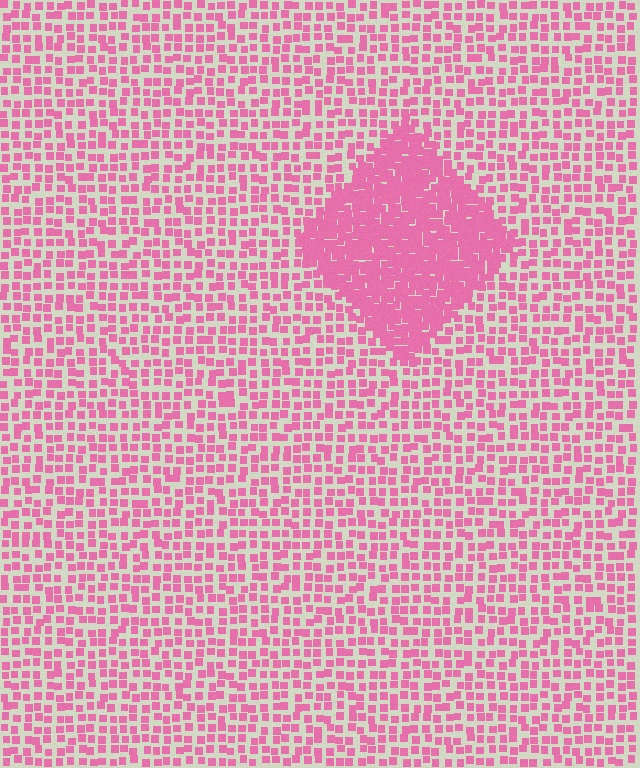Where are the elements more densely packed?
The elements are more densely packed inside the diamond boundary.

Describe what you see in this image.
The image contains small pink elements arranged at two different densities. A diamond-shaped region is visible where the elements are more densely packed than the surrounding area.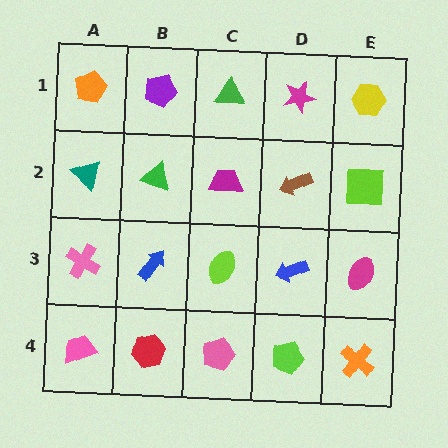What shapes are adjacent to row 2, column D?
A magenta star (row 1, column D), a blue arrow (row 3, column D), a magenta trapezoid (row 2, column C), a lime square (row 2, column E).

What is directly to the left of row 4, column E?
A lime pentagon.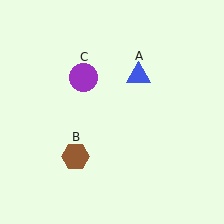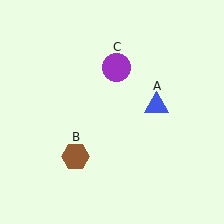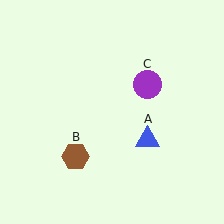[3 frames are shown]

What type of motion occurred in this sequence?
The blue triangle (object A), purple circle (object C) rotated clockwise around the center of the scene.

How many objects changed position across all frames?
2 objects changed position: blue triangle (object A), purple circle (object C).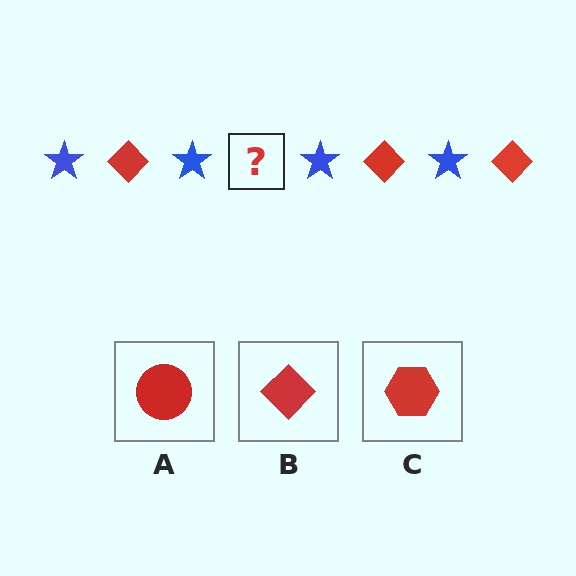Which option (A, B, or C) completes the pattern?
B.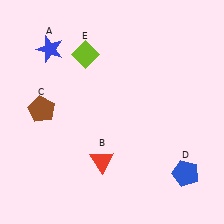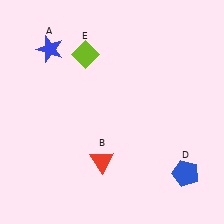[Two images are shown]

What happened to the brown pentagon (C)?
The brown pentagon (C) was removed in Image 2. It was in the top-left area of Image 1.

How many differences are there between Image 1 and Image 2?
There is 1 difference between the two images.